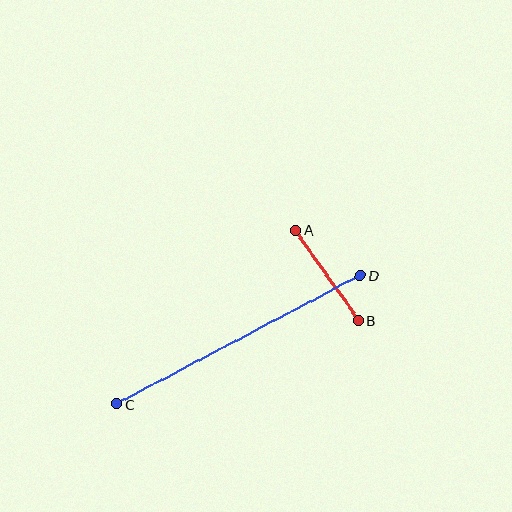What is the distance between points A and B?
The distance is approximately 110 pixels.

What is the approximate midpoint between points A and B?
The midpoint is at approximately (327, 276) pixels.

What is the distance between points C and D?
The distance is approximately 275 pixels.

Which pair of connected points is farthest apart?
Points C and D are farthest apart.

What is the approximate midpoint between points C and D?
The midpoint is at approximately (238, 340) pixels.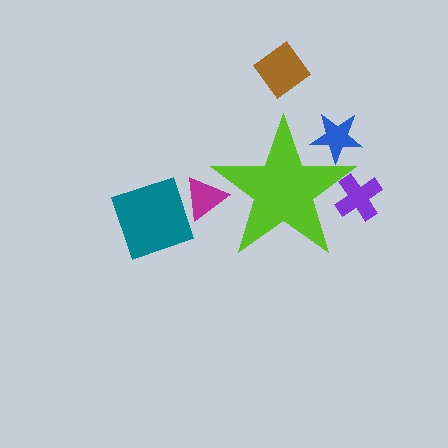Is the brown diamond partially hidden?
No, the brown diamond is fully visible.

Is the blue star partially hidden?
Yes, the blue star is partially hidden behind the lime star.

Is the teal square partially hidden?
No, the teal square is fully visible.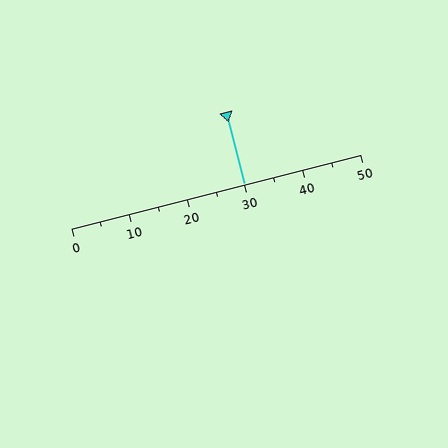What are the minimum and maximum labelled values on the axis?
The axis runs from 0 to 50.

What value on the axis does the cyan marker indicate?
The marker indicates approximately 30.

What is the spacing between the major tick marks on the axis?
The major ticks are spaced 10 apart.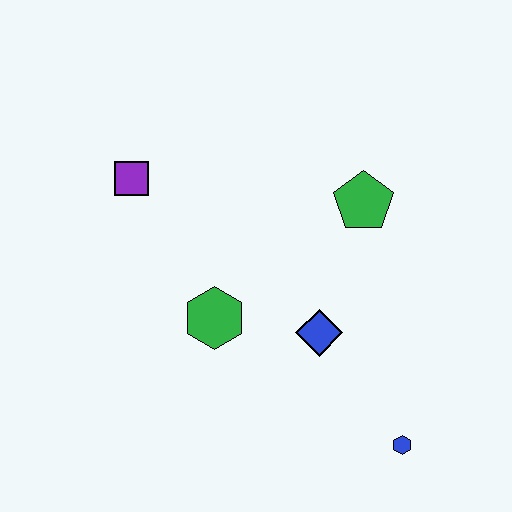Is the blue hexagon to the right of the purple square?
Yes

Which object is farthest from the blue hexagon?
The purple square is farthest from the blue hexagon.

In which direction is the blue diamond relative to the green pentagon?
The blue diamond is below the green pentagon.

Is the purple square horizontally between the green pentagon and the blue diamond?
No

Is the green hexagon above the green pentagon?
No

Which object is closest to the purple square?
The green hexagon is closest to the purple square.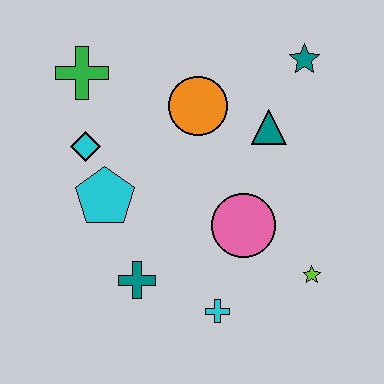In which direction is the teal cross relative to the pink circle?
The teal cross is to the left of the pink circle.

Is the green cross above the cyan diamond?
Yes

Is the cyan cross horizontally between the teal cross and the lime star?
Yes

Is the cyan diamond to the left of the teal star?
Yes